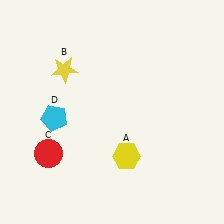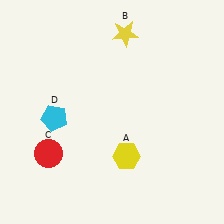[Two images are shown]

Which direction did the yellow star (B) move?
The yellow star (B) moved right.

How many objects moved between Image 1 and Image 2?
1 object moved between the two images.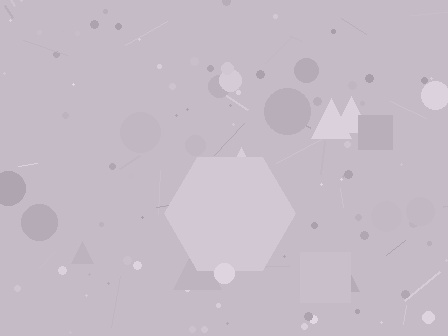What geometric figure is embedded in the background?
A hexagon is embedded in the background.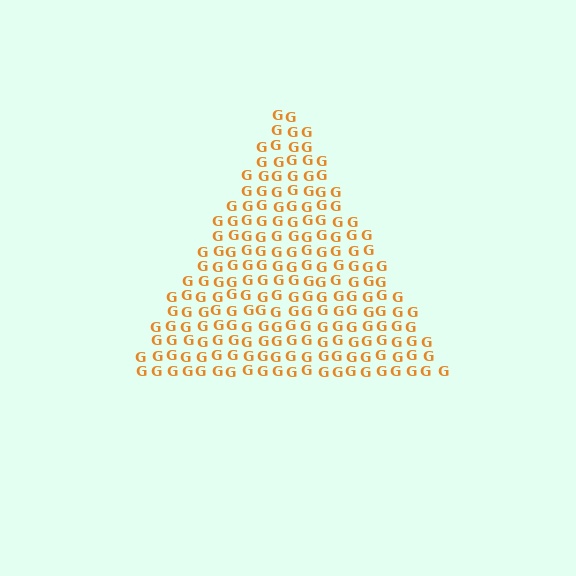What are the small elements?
The small elements are letter G's.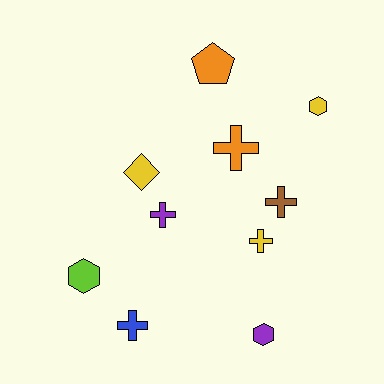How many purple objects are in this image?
There are 2 purple objects.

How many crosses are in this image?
There are 5 crosses.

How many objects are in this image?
There are 10 objects.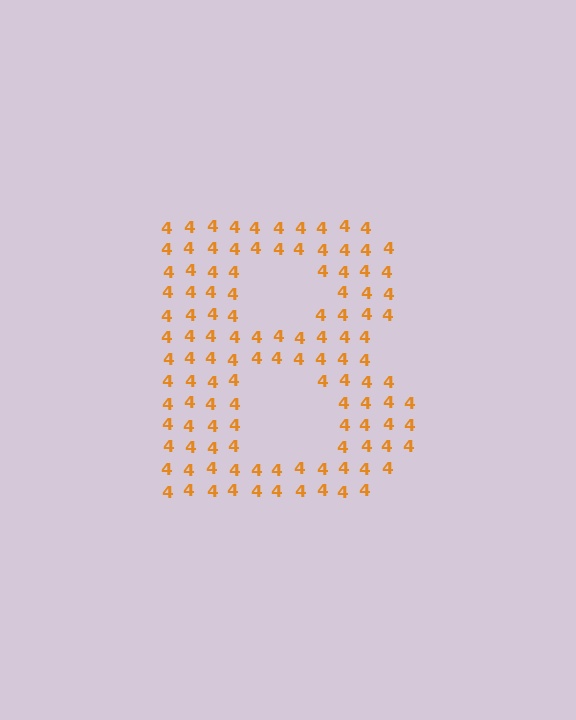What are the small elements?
The small elements are digit 4's.